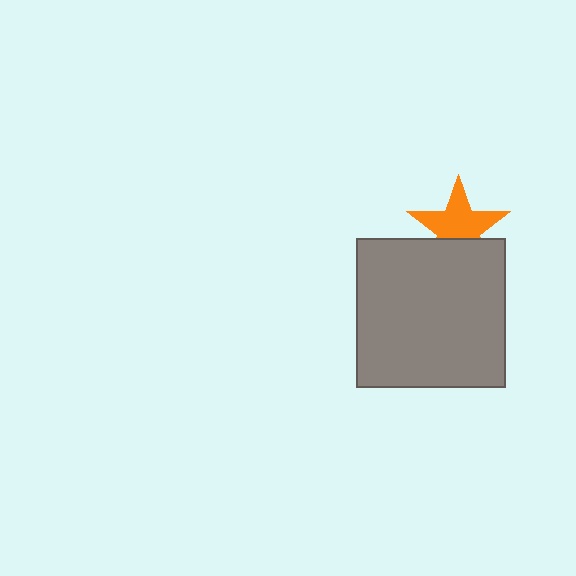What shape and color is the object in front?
The object in front is a gray square.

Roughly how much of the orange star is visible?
Most of it is visible (roughly 66%).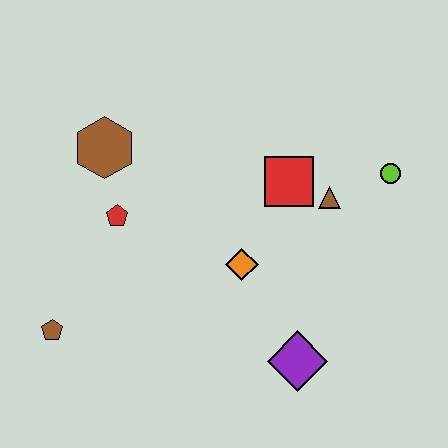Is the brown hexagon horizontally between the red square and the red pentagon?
No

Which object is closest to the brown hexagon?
The red pentagon is closest to the brown hexagon.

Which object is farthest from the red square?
The brown pentagon is farthest from the red square.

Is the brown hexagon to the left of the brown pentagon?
No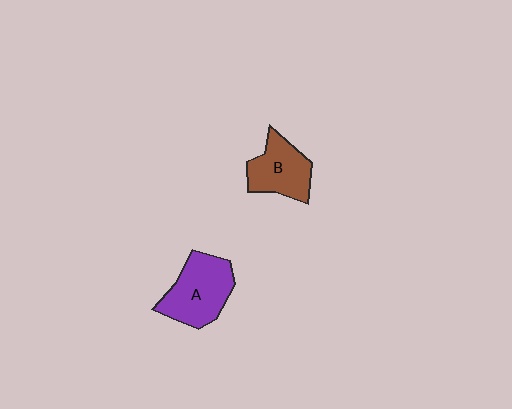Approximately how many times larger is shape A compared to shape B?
Approximately 1.2 times.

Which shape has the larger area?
Shape A (purple).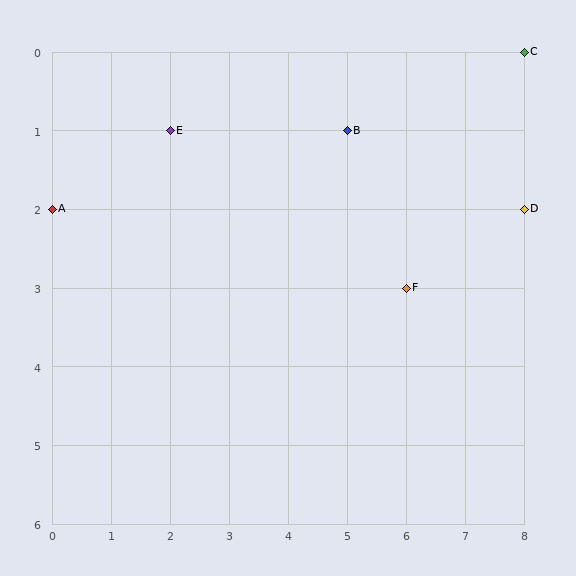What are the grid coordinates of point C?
Point C is at grid coordinates (8, 0).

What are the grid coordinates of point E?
Point E is at grid coordinates (2, 1).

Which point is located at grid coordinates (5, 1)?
Point B is at (5, 1).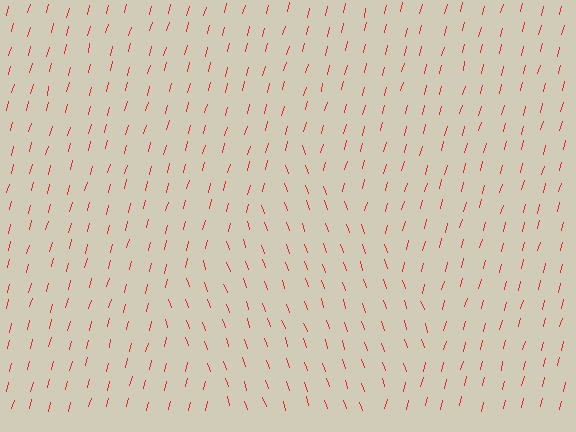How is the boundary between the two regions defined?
The boundary is defined purely by a change in line orientation (approximately 34 degrees difference). All lines are the same color and thickness.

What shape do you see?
I see a diamond.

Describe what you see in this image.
The image is filled with small red line segments. A diamond region in the image has lines oriented differently from the surrounding lines, creating a visible texture boundary.